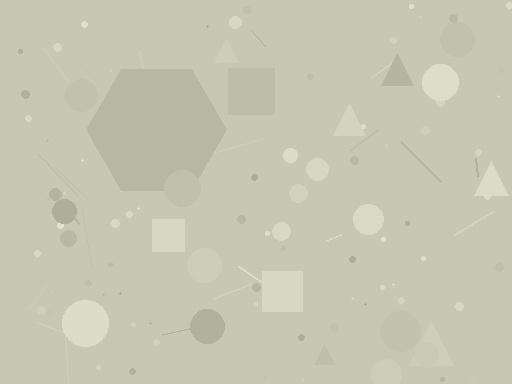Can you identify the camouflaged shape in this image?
The camouflaged shape is a hexagon.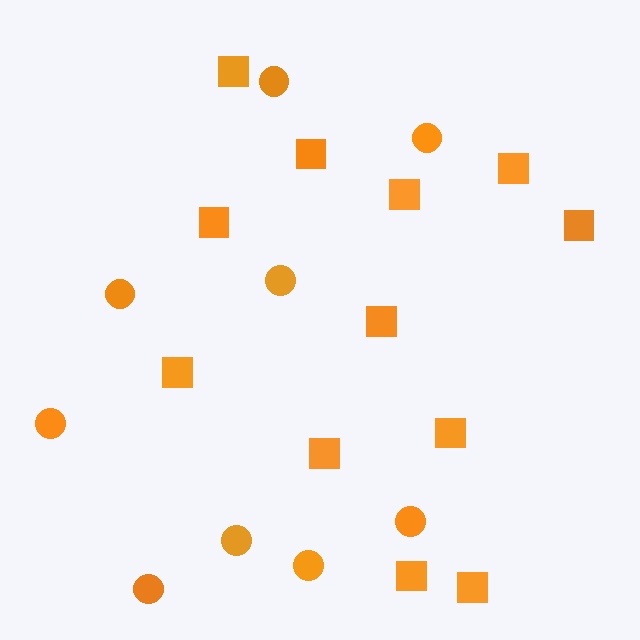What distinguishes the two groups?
There are 2 groups: one group of squares (12) and one group of circles (9).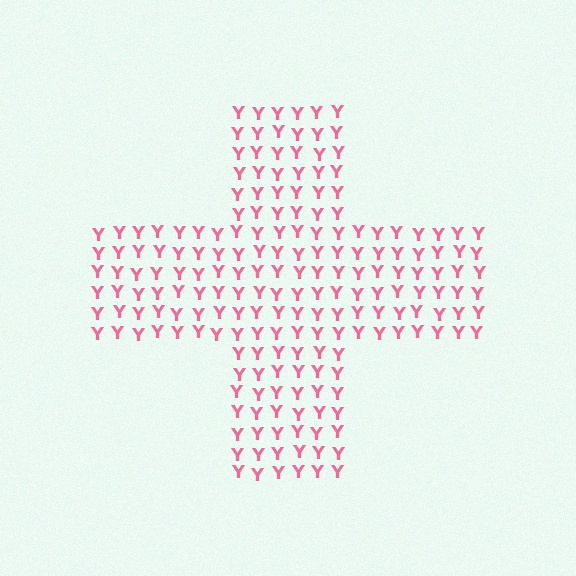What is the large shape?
The large shape is a cross.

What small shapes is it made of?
It is made of small letter Y's.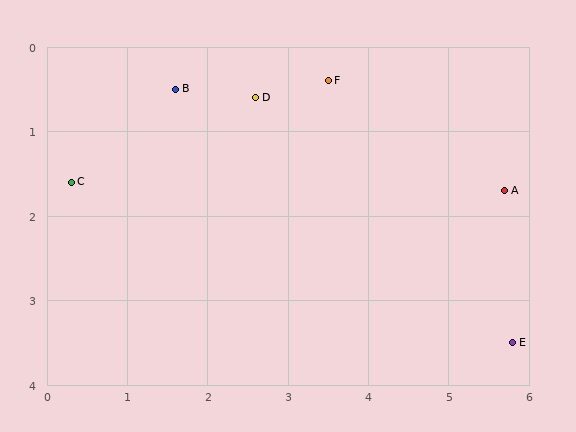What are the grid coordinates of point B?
Point B is at approximately (1.6, 0.5).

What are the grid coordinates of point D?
Point D is at approximately (2.6, 0.6).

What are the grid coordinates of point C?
Point C is at approximately (0.3, 1.6).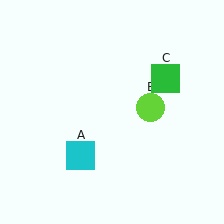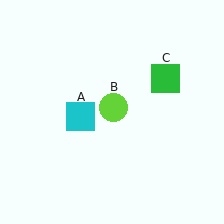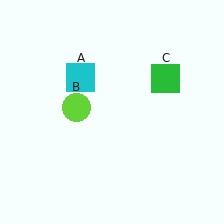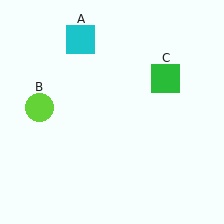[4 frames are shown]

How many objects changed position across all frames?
2 objects changed position: cyan square (object A), lime circle (object B).